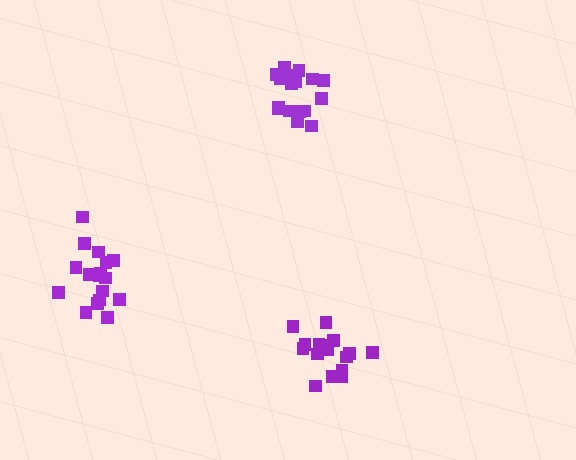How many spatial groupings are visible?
There are 3 spatial groupings.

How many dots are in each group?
Group 1: 17 dots, Group 2: 18 dots, Group 3: 16 dots (51 total).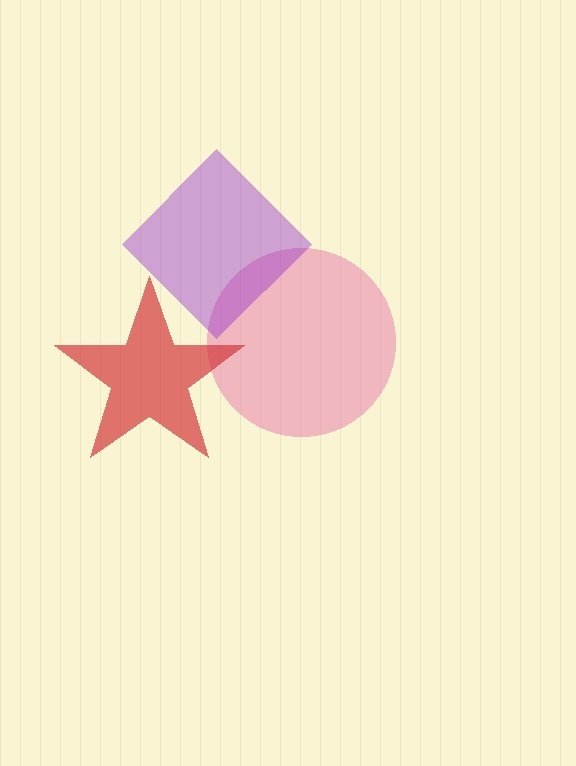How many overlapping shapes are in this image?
There are 3 overlapping shapes in the image.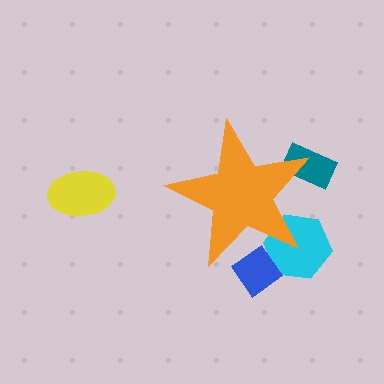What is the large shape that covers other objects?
An orange star.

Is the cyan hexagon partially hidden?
Yes, the cyan hexagon is partially hidden behind the orange star.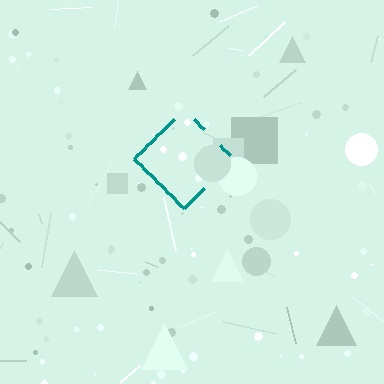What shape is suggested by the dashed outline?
The dashed outline suggests a diamond.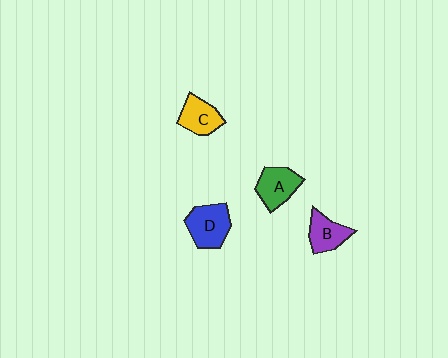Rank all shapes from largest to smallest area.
From largest to smallest: D (blue), A (green), C (yellow), B (purple).